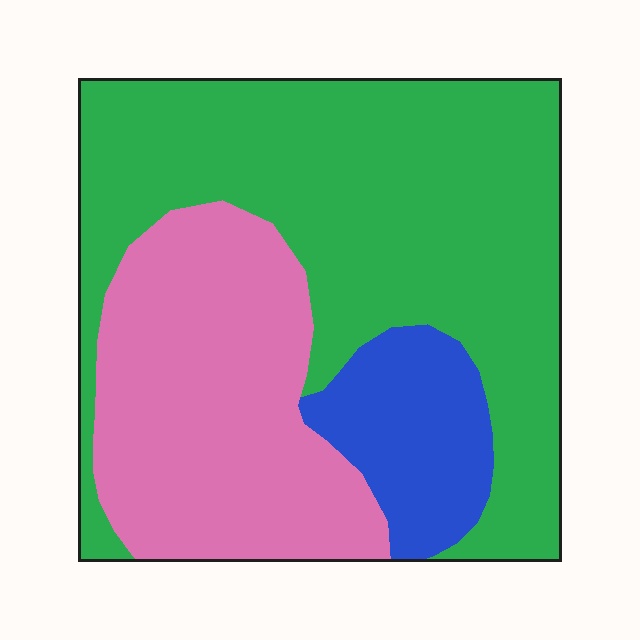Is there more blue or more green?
Green.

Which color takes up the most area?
Green, at roughly 55%.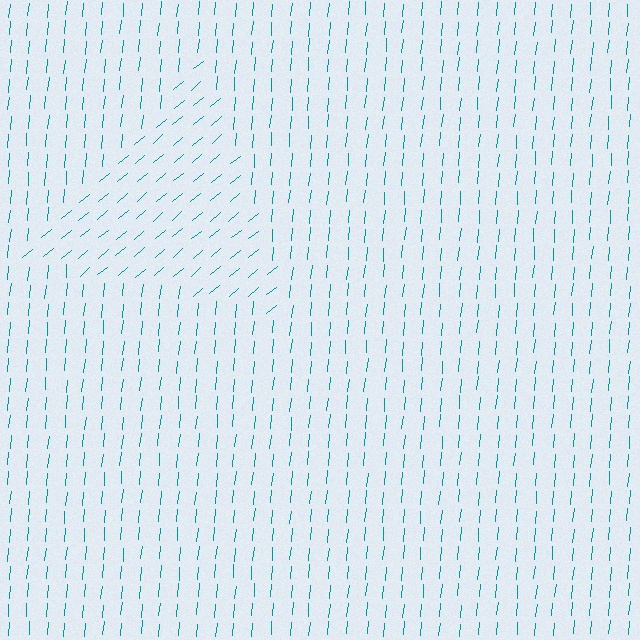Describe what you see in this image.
The image is filled with small teal line segments. A triangle region in the image has lines oriented differently from the surrounding lines, creating a visible texture boundary.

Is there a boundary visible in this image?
Yes, there is a texture boundary formed by a change in line orientation.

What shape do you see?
I see a triangle.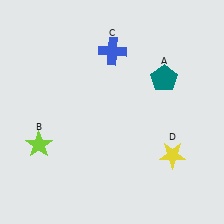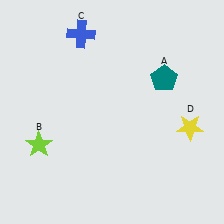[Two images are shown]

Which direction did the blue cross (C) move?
The blue cross (C) moved left.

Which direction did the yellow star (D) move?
The yellow star (D) moved up.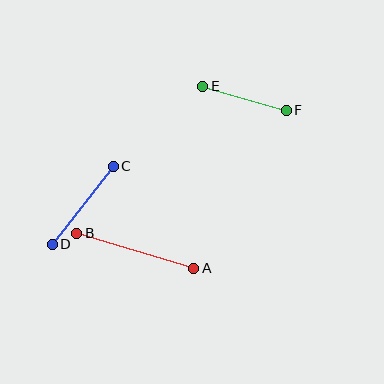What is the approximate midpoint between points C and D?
The midpoint is at approximately (83, 205) pixels.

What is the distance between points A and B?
The distance is approximately 122 pixels.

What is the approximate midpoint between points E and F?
The midpoint is at approximately (245, 98) pixels.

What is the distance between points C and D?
The distance is approximately 99 pixels.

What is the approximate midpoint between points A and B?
The midpoint is at approximately (135, 251) pixels.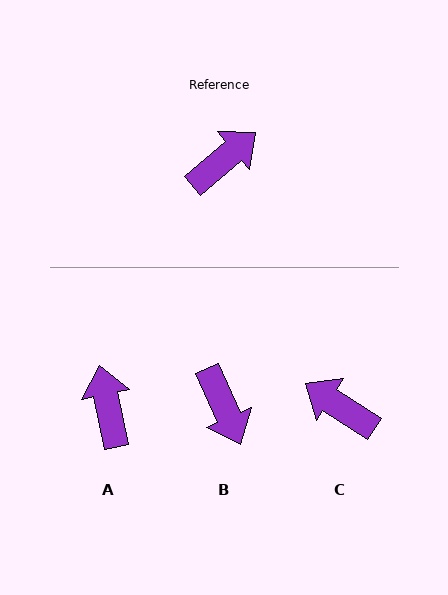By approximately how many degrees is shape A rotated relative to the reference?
Approximately 61 degrees counter-clockwise.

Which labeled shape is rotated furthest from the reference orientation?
C, about 107 degrees away.